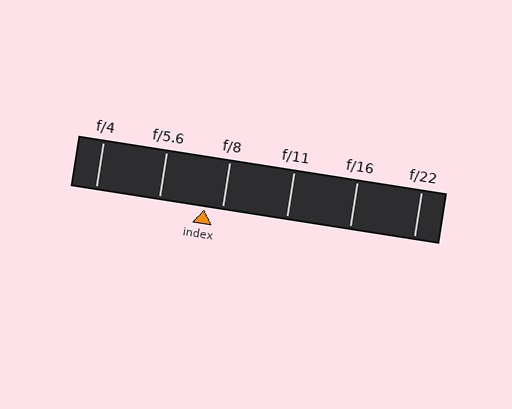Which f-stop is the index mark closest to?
The index mark is closest to f/8.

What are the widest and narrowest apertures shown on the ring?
The widest aperture shown is f/4 and the narrowest is f/22.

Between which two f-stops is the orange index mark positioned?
The index mark is between f/5.6 and f/8.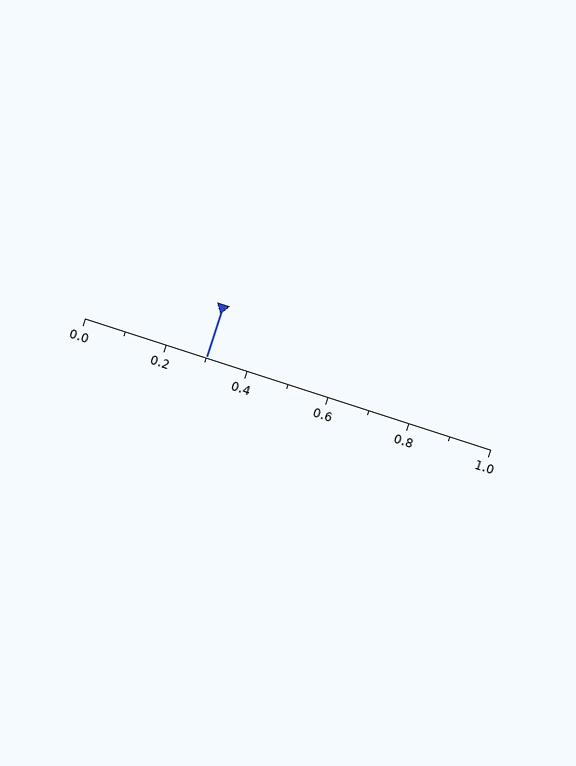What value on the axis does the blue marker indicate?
The marker indicates approximately 0.3.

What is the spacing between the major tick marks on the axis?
The major ticks are spaced 0.2 apart.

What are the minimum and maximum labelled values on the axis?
The axis runs from 0.0 to 1.0.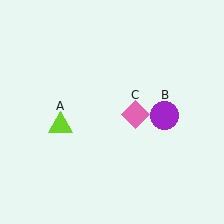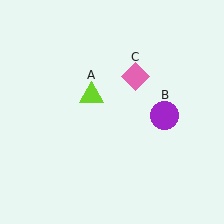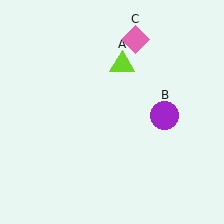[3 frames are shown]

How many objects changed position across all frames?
2 objects changed position: lime triangle (object A), pink diamond (object C).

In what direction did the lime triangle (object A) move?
The lime triangle (object A) moved up and to the right.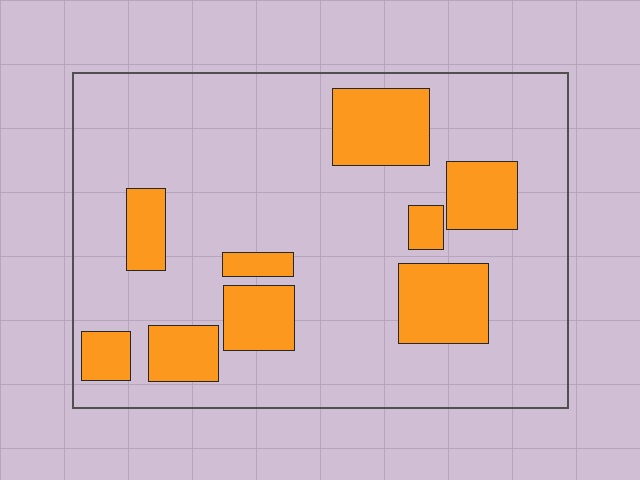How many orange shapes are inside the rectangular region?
9.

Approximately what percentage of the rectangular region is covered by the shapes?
Approximately 25%.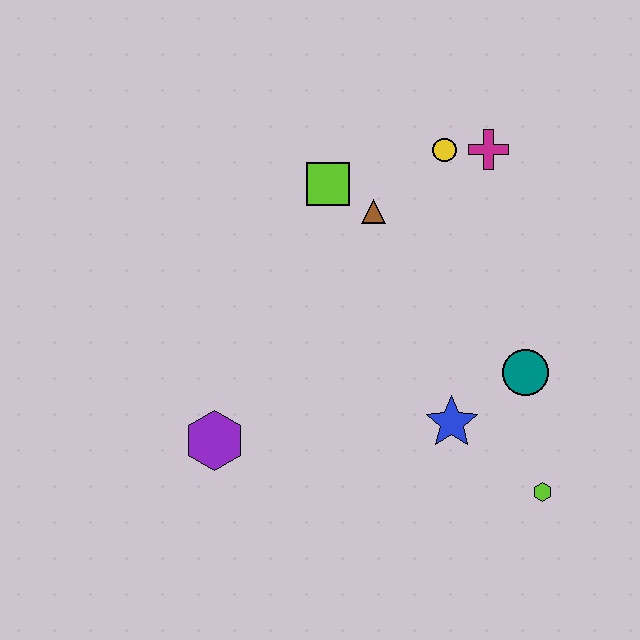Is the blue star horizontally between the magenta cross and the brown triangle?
Yes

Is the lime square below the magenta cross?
Yes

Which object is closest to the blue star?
The teal circle is closest to the blue star.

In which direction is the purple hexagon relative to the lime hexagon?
The purple hexagon is to the left of the lime hexagon.